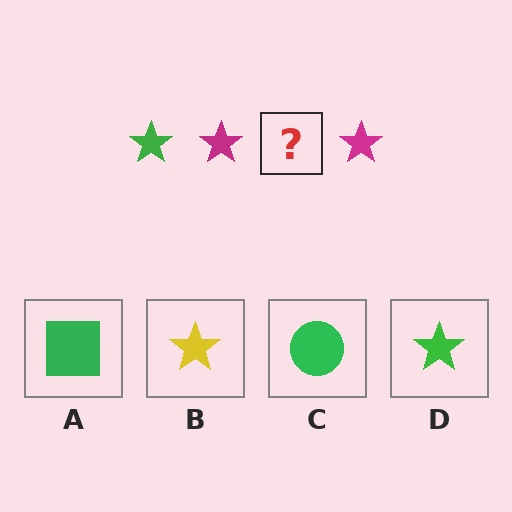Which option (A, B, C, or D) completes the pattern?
D.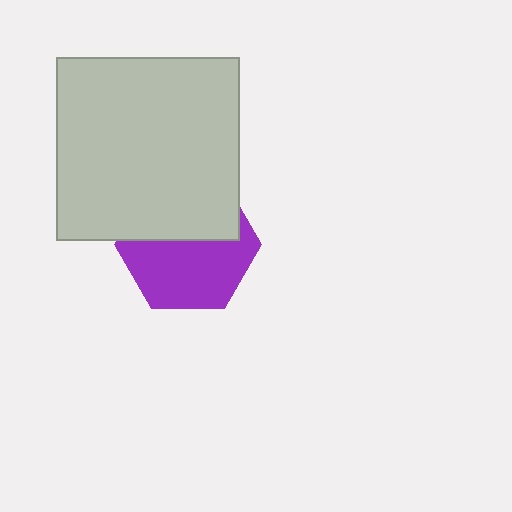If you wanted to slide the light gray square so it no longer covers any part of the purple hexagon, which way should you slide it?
Slide it up — that is the most direct way to separate the two shapes.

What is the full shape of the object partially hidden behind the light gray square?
The partially hidden object is a purple hexagon.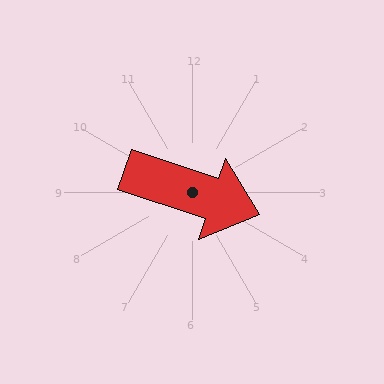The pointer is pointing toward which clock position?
Roughly 4 o'clock.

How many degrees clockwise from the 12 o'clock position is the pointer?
Approximately 108 degrees.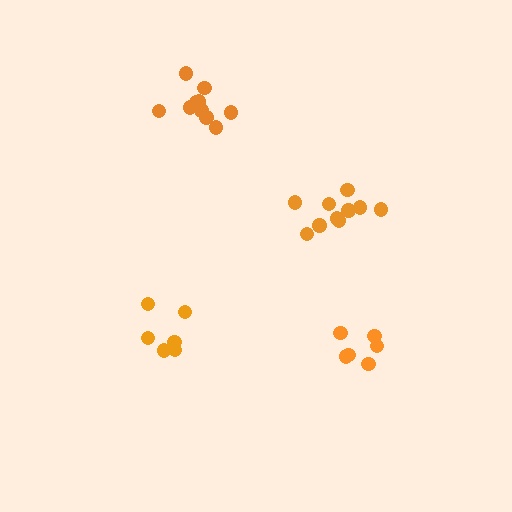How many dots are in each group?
Group 1: 10 dots, Group 2: 10 dots, Group 3: 6 dots, Group 4: 6 dots (32 total).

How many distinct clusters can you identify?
There are 4 distinct clusters.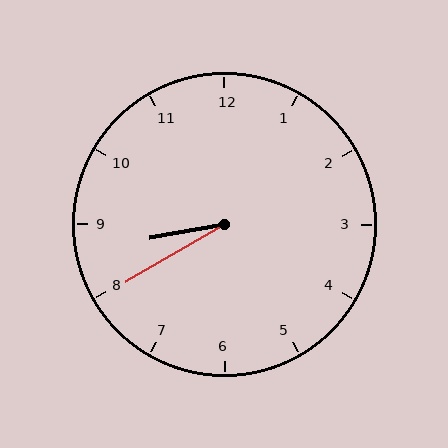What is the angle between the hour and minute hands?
Approximately 20 degrees.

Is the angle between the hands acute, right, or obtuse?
It is acute.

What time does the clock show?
8:40.